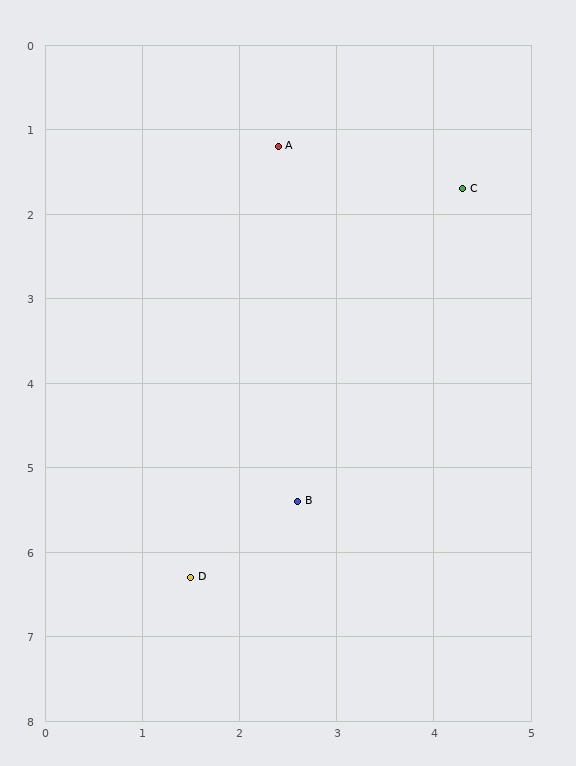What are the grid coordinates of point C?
Point C is at approximately (4.3, 1.7).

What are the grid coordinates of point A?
Point A is at approximately (2.4, 1.2).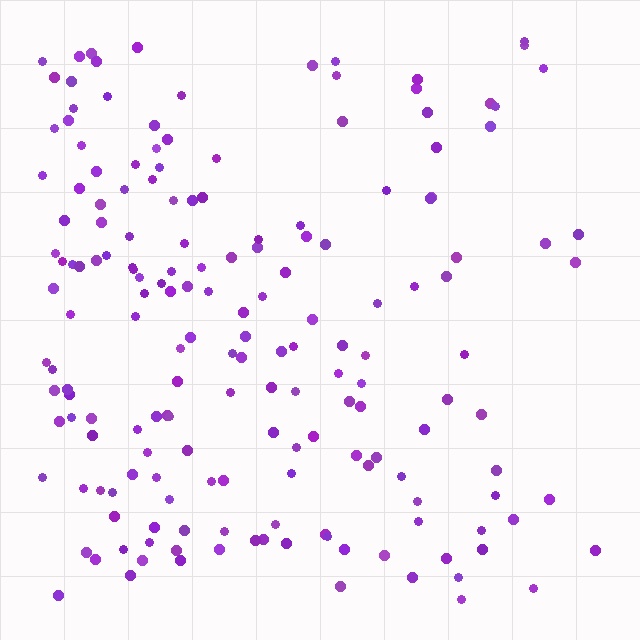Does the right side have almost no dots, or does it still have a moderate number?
Still a moderate number, just noticeably fewer than the left.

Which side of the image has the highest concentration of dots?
The left.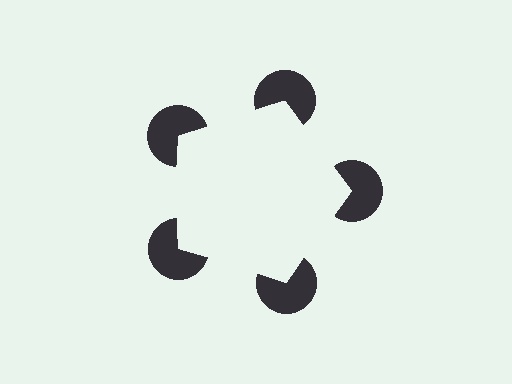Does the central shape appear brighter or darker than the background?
It typically appears slightly brighter than the background, even though no actual brightness change is drawn.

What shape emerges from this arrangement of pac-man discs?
An illusory pentagon — its edges are inferred from the aligned wedge cuts in the pac-man discs, not physically drawn.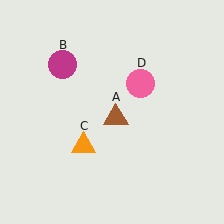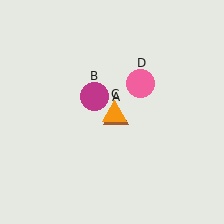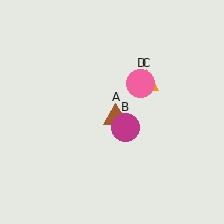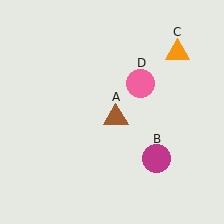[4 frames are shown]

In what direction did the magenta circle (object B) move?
The magenta circle (object B) moved down and to the right.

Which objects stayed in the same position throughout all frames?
Brown triangle (object A) and pink circle (object D) remained stationary.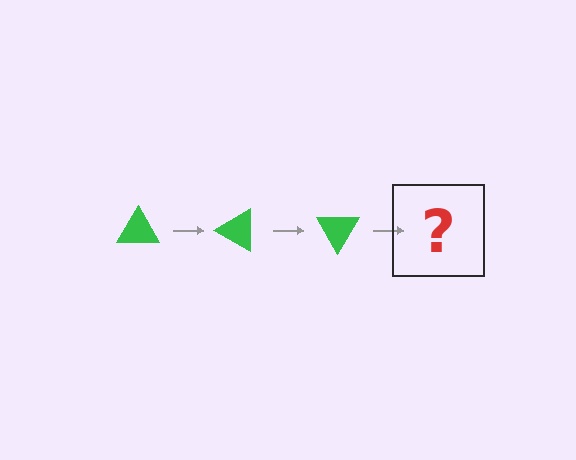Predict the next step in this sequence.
The next step is a green triangle rotated 90 degrees.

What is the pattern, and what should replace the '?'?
The pattern is that the triangle rotates 30 degrees each step. The '?' should be a green triangle rotated 90 degrees.